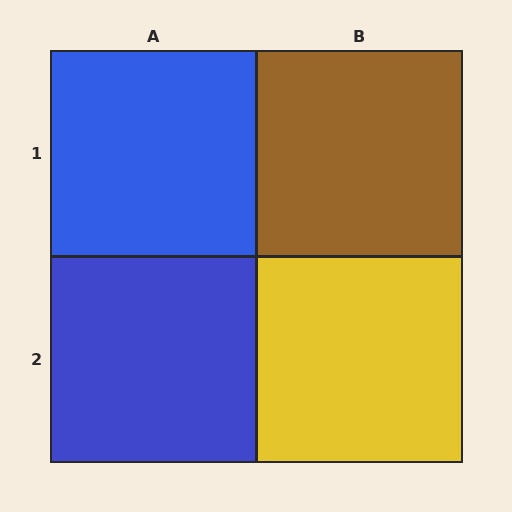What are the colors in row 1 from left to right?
Blue, brown.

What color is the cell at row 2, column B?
Yellow.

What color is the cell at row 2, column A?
Blue.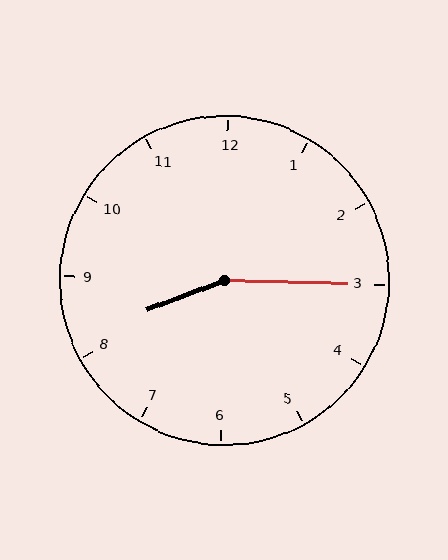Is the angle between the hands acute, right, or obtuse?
It is obtuse.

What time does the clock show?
8:15.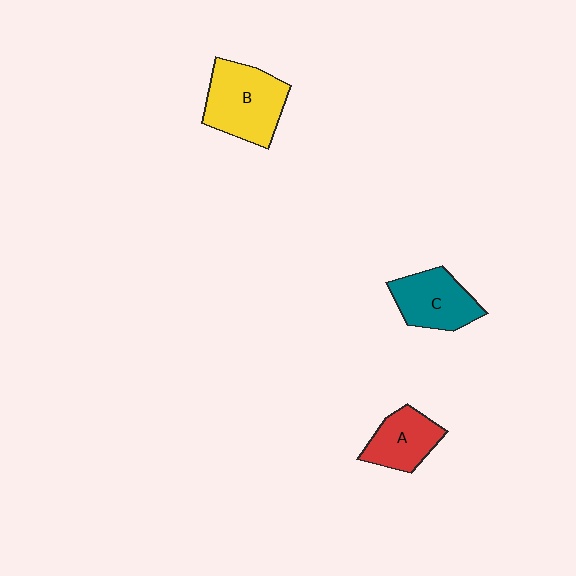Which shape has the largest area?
Shape B (yellow).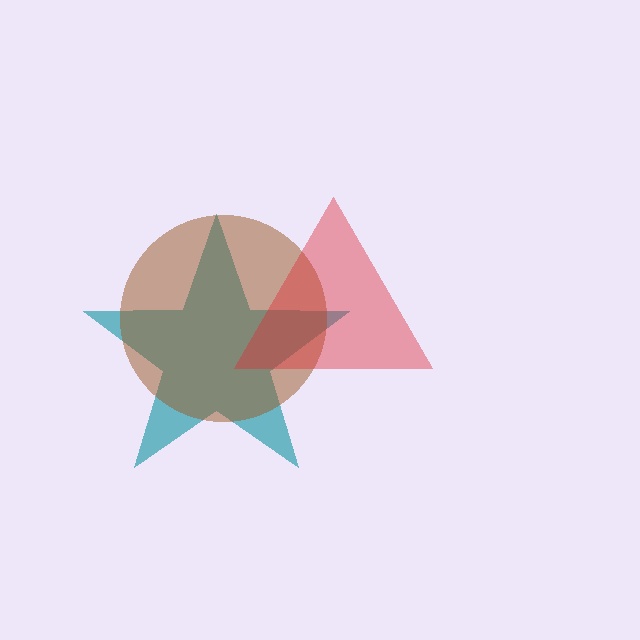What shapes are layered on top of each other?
The layered shapes are: a teal star, a brown circle, a red triangle.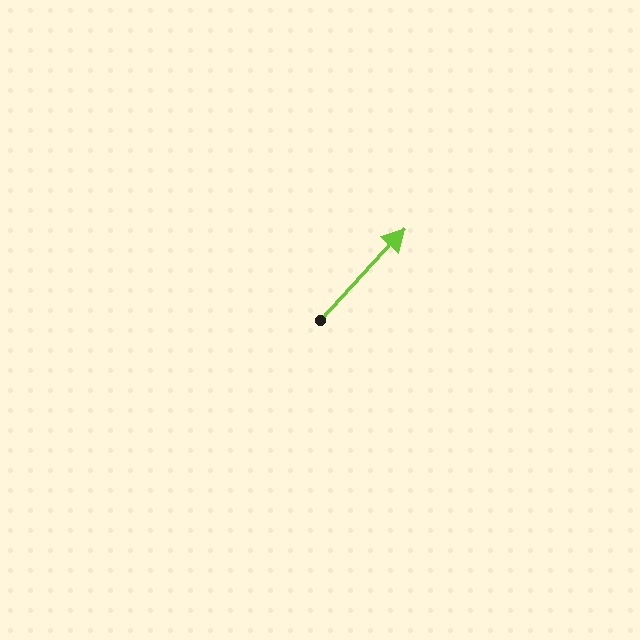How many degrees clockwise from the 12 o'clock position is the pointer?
Approximately 43 degrees.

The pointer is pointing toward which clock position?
Roughly 1 o'clock.